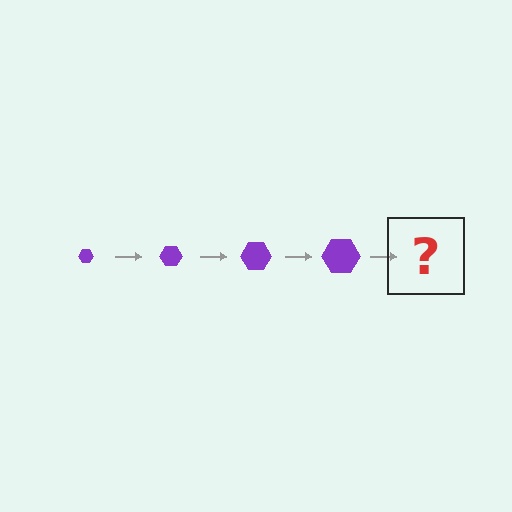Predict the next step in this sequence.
The next step is a purple hexagon, larger than the previous one.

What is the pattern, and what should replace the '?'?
The pattern is that the hexagon gets progressively larger each step. The '?' should be a purple hexagon, larger than the previous one.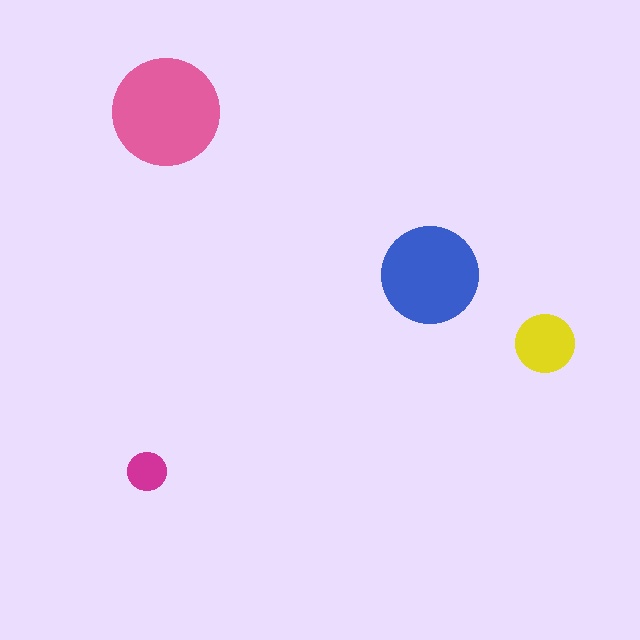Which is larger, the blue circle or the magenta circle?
The blue one.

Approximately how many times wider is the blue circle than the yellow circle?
About 1.5 times wider.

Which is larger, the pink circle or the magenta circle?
The pink one.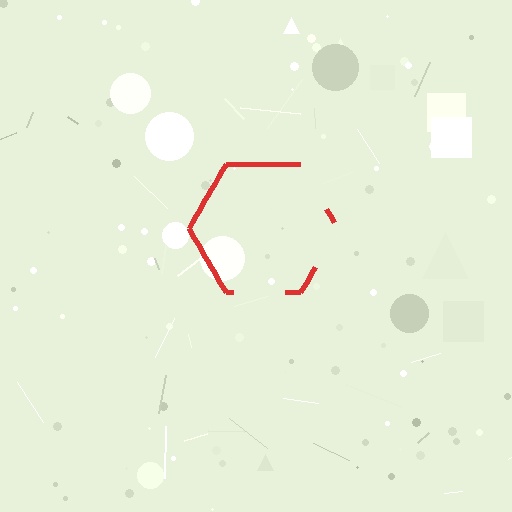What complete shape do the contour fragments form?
The contour fragments form a hexagon.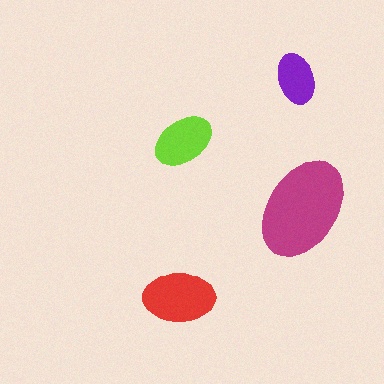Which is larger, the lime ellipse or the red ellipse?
The red one.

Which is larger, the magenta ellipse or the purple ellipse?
The magenta one.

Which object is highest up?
The purple ellipse is topmost.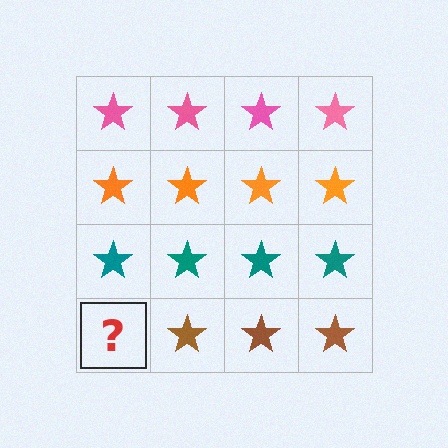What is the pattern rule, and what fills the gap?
The rule is that each row has a consistent color. The gap should be filled with a brown star.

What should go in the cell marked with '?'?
The missing cell should contain a brown star.